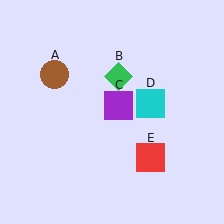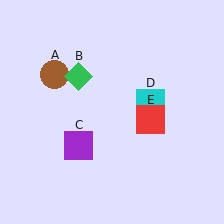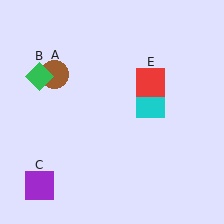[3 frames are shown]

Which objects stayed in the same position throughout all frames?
Brown circle (object A) and cyan square (object D) remained stationary.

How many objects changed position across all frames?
3 objects changed position: green diamond (object B), purple square (object C), red square (object E).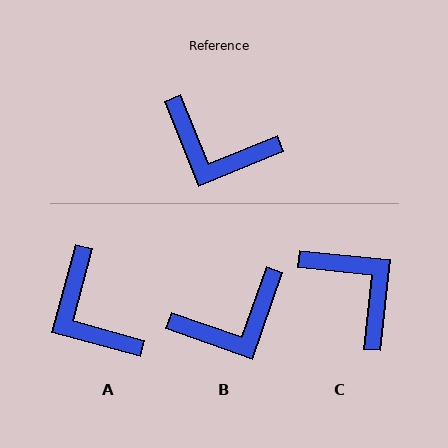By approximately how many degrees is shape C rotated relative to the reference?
Approximately 152 degrees counter-clockwise.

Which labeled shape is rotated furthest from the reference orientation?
C, about 152 degrees away.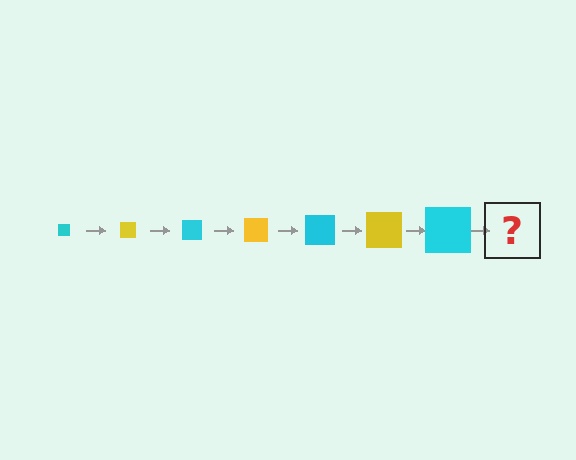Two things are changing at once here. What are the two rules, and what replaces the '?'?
The two rules are that the square grows larger each step and the color cycles through cyan and yellow. The '?' should be a yellow square, larger than the previous one.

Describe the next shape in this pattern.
It should be a yellow square, larger than the previous one.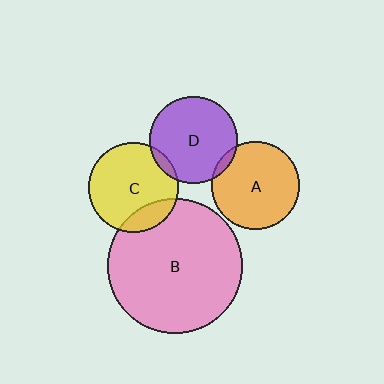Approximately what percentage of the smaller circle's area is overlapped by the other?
Approximately 5%.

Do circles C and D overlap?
Yes.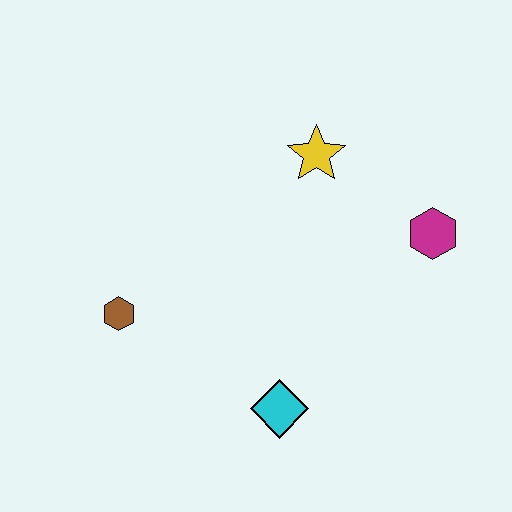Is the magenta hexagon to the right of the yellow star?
Yes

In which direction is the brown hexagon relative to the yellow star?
The brown hexagon is to the left of the yellow star.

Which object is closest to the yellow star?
The magenta hexagon is closest to the yellow star.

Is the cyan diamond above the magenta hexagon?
No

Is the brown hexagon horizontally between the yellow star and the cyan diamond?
No